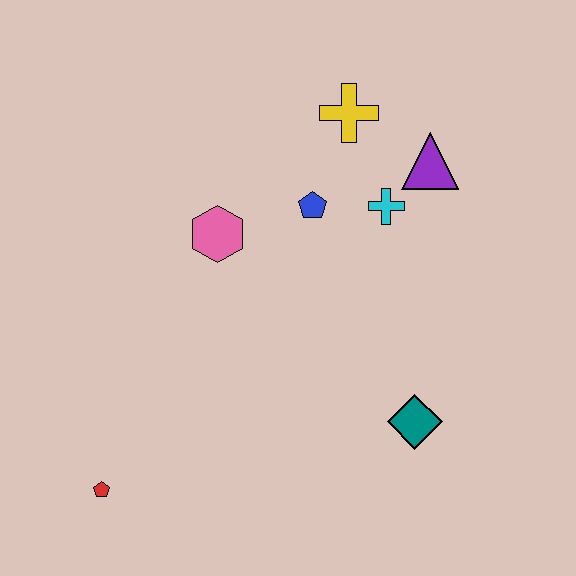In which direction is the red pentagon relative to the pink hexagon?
The red pentagon is below the pink hexagon.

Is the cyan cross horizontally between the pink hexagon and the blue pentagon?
No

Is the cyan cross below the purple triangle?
Yes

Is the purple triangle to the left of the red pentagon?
No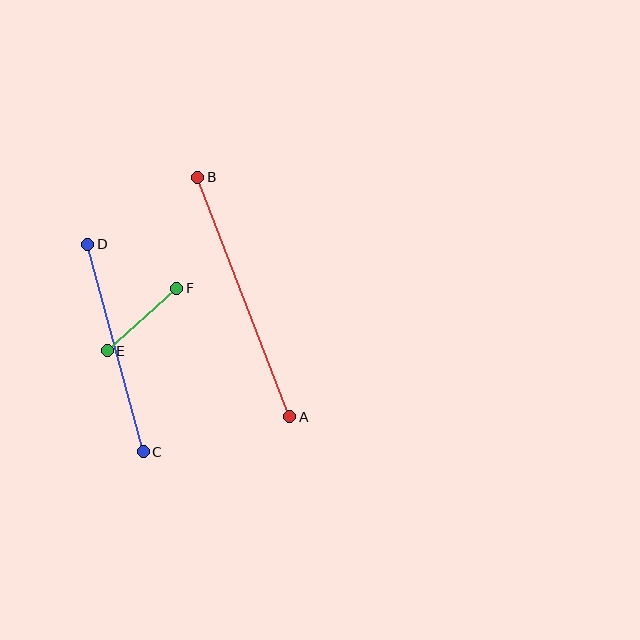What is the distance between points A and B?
The distance is approximately 257 pixels.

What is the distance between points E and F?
The distance is approximately 93 pixels.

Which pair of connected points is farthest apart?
Points A and B are farthest apart.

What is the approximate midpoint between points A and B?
The midpoint is at approximately (244, 297) pixels.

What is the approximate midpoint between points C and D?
The midpoint is at approximately (115, 348) pixels.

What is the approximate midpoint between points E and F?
The midpoint is at approximately (142, 320) pixels.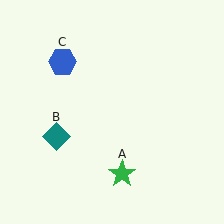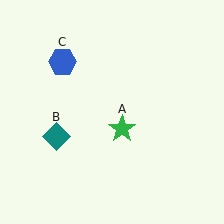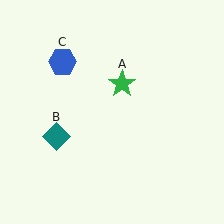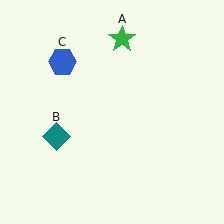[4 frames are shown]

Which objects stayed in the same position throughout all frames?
Teal diamond (object B) and blue hexagon (object C) remained stationary.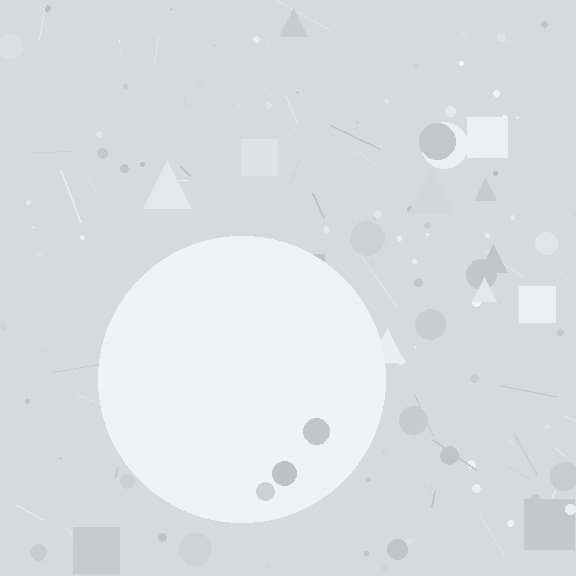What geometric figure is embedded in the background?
A circle is embedded in the background.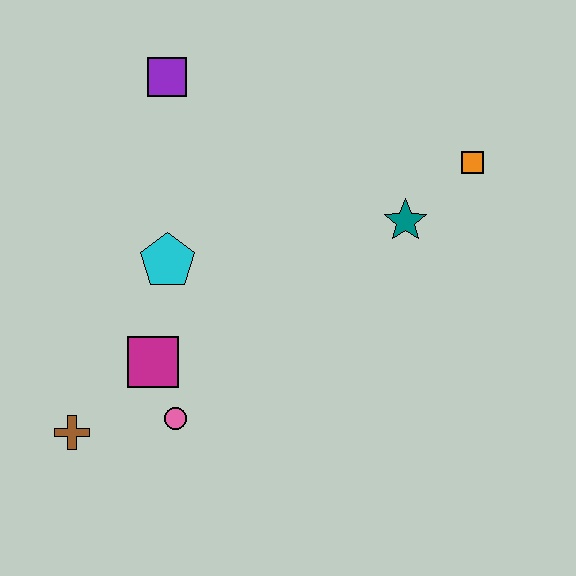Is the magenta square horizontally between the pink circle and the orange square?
No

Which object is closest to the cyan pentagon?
The magenta square is closest to the cyan pentagon.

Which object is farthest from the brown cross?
The orange square is farthest from the brown cross.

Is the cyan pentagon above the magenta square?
Yes